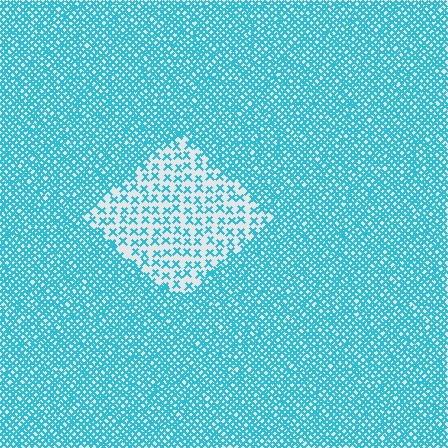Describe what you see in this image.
The image contains small cyan elements arranged at two different densities. A diamond-shaped region is visible where the elements are less densely packed than the surrounding area.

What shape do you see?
I see a diamond.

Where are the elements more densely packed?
The elements are more densely packed outside the diamond boundary.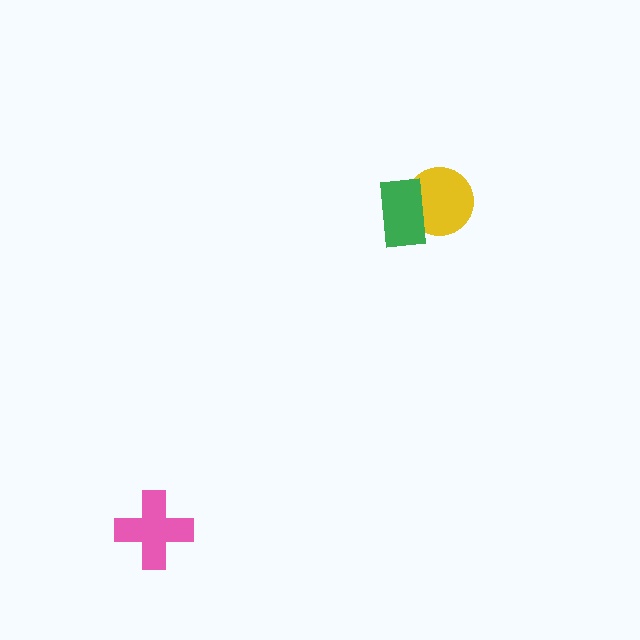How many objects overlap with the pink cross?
0 objects overlap with the pink cross.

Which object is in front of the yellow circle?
The green rectangle is in front of the yellow circle.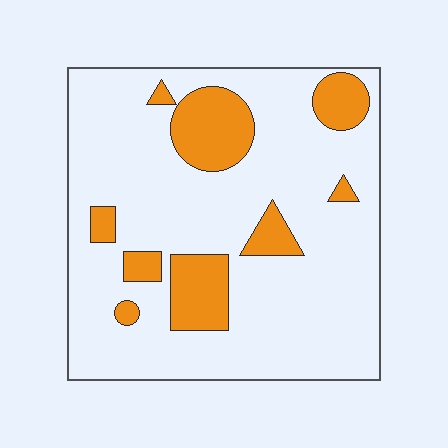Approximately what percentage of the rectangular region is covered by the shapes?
Approximately 20%.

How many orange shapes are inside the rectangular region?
9.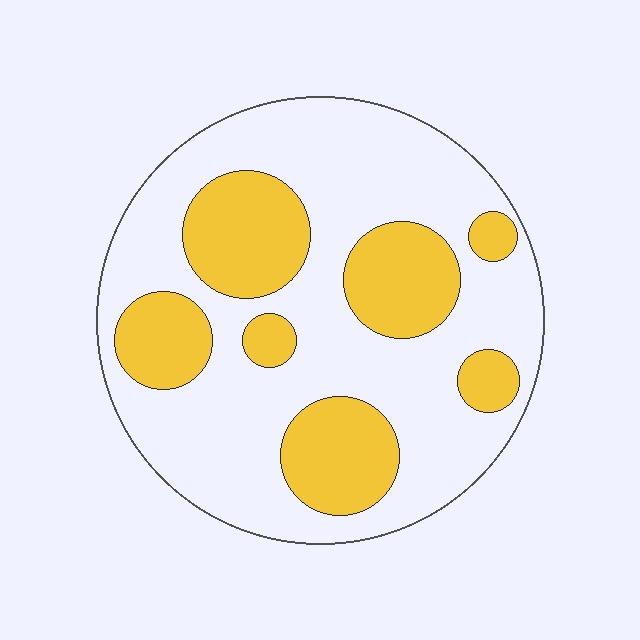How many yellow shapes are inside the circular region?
7.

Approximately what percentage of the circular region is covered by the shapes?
Approximately 30%.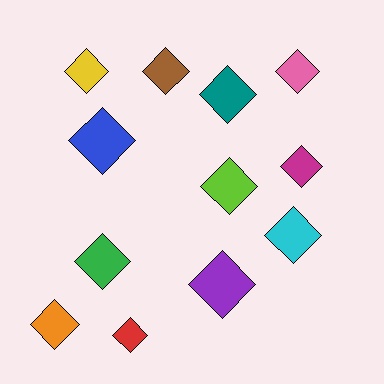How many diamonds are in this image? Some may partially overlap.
There are 12 diamonds.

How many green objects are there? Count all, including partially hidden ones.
There is 1 green object.